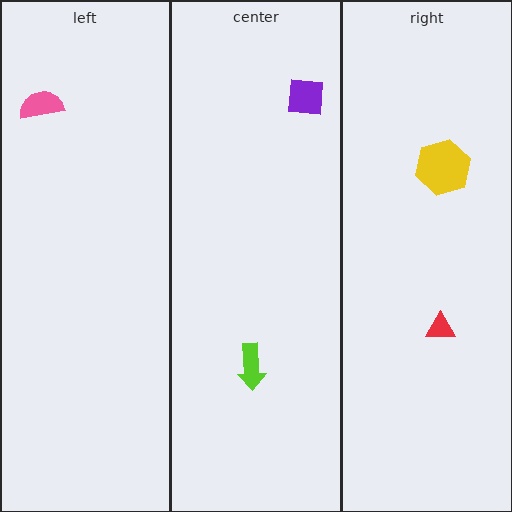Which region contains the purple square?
The center region.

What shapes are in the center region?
The purple square, the lime arrow.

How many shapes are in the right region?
2.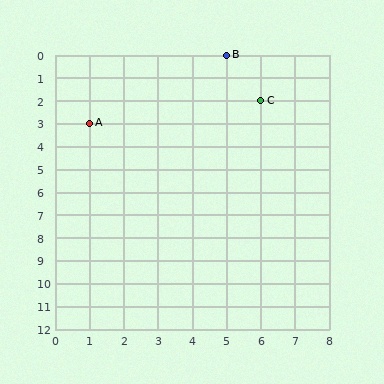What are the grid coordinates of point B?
Point B is at grid coordinates (5, 0).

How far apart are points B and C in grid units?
Points B and C are 1 column and 2 rows apart (about 2.2 grid units diagonally).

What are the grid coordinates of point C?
Point C is at grid coordinates (6, 2).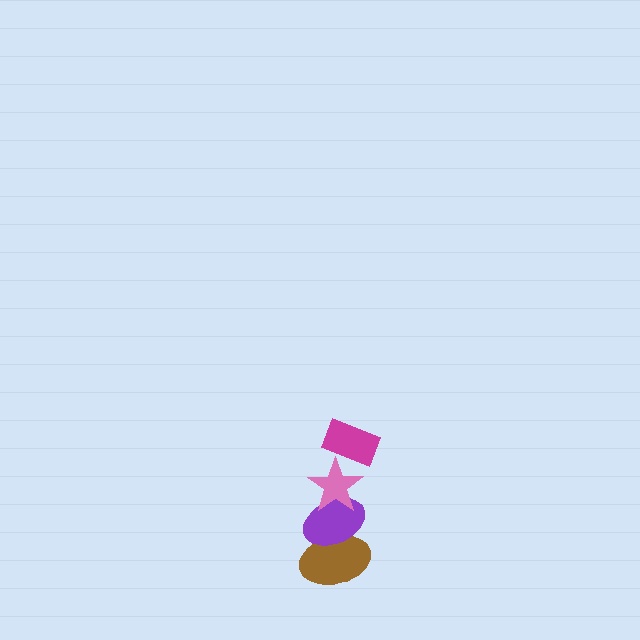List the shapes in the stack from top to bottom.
From top to bottom: the magenta rectangle, the pink star, the purple ellipse, the brown ellipse.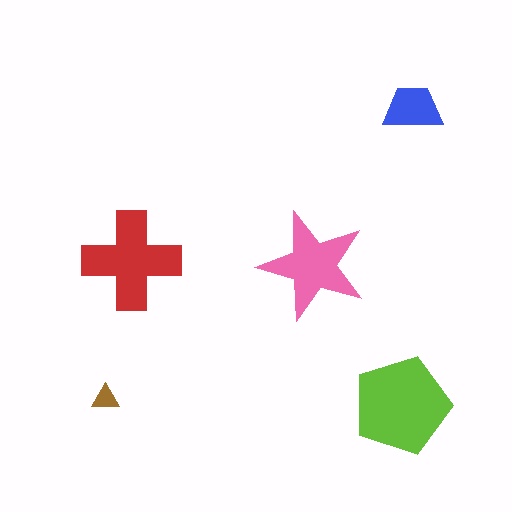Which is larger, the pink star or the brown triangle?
The pink star.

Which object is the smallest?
The brown triangle.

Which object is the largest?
The lime pentagon.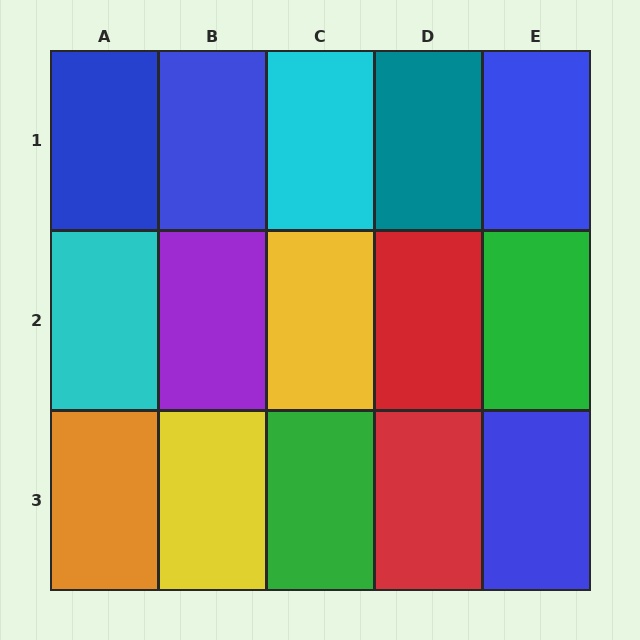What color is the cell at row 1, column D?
Teal.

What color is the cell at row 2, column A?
Cyan.